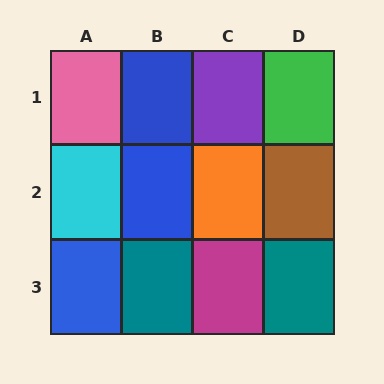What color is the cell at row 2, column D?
Brown.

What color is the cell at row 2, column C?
Orange.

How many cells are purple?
1 cell is purple.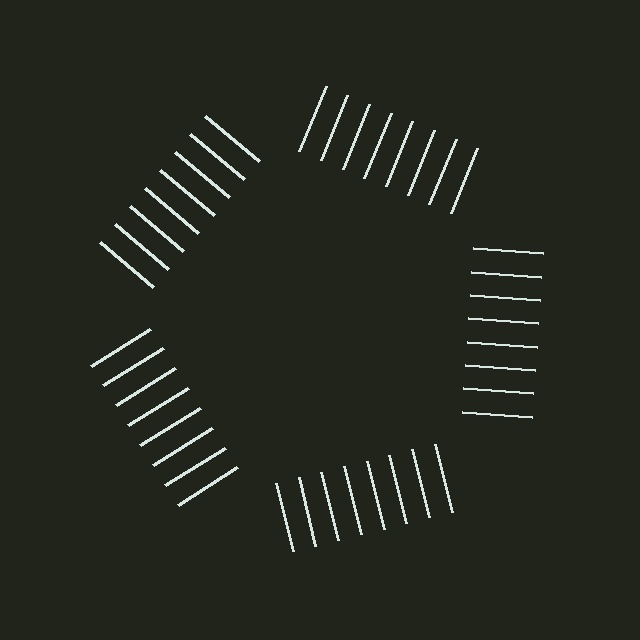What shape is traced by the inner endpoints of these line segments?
An illusory pentagon — the line segments terminate on its edges but no continuous stroke is drawn.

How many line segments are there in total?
40 — 8 along each of the 5 edges.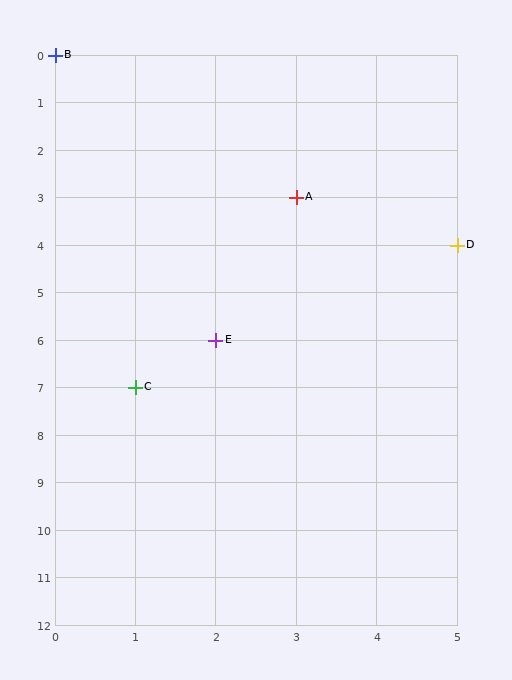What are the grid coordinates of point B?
Point B is at grid coordinates (0, 0).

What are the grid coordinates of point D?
Point D is at grid coordinates (5, 4).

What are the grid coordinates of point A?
Point A is at grid coordinates (3, 3).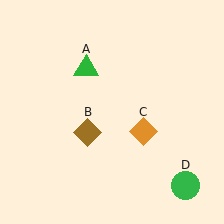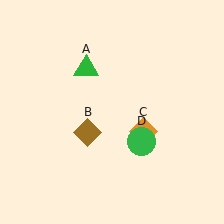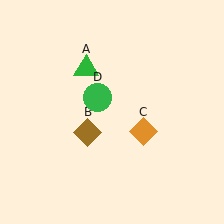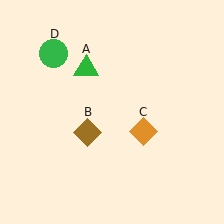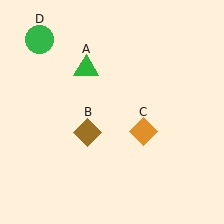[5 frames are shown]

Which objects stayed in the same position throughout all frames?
Green triangle (object A) and brown diamond (object B) and orange diamond (object C) remained stationary.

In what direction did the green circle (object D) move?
The green circle (object D) moved up and to the left.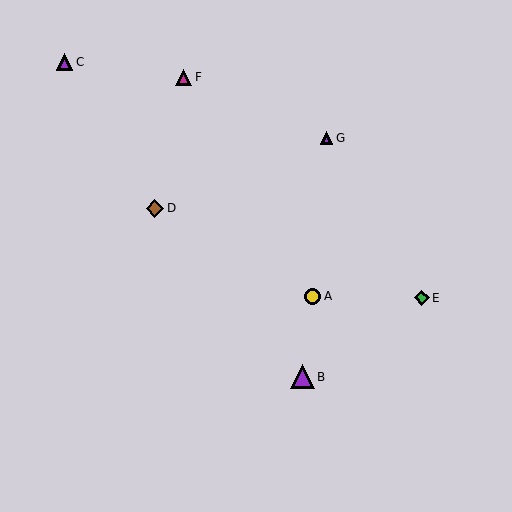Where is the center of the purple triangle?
The center of the purple triangle is at (302, 377).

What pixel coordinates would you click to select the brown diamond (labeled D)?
Click at (155, 208) to select the brown diamond D.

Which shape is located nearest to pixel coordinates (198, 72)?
The magenta triangle (labeled F) at (184, 77) is nearest to that location.